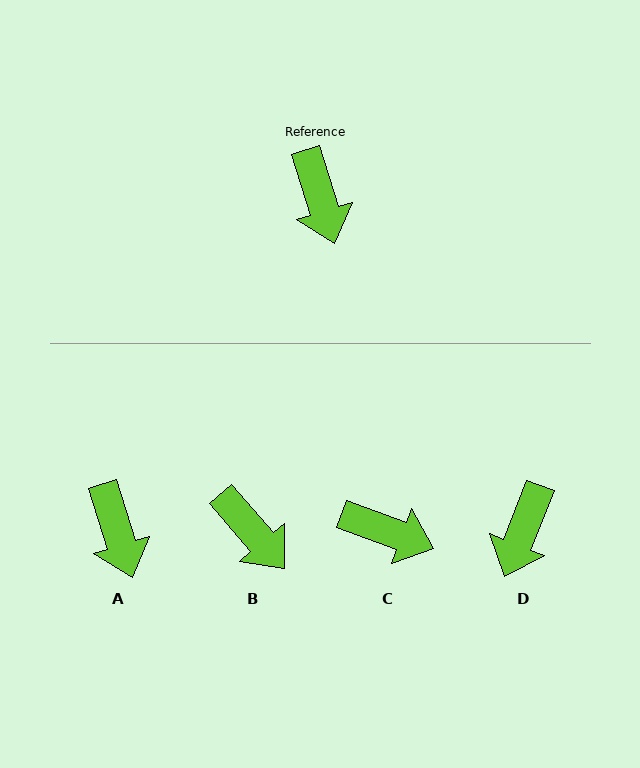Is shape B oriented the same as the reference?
No, it is off by about 23 degrees.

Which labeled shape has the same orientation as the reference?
A.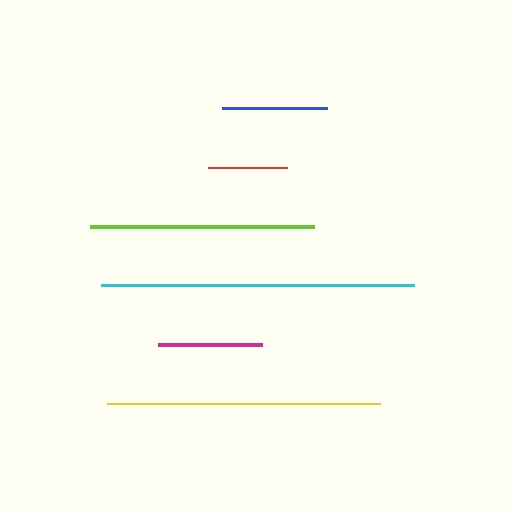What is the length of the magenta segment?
The magenta segment is approximately 104 pixels long.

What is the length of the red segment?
The red segment is approximately 80 pixels long.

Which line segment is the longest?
The cyan line is the longest at approximately 313 pixels.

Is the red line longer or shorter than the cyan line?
The cyan line is longer than the red line.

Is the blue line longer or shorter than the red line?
The blue line is longer than the red line.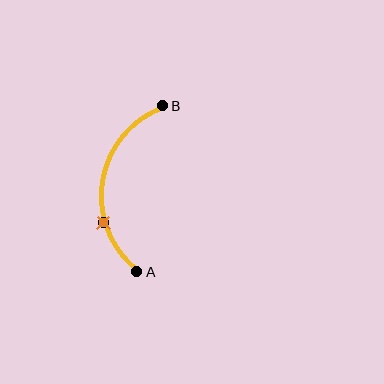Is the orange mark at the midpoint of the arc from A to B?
No. The orange mark lies on the arc but is closer to endpoint A. The arc midpoint would be at the point on the curve equidistant along the arc from both A and B.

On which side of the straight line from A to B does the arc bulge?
The arc bulges to the left of the straight line connecting A and B.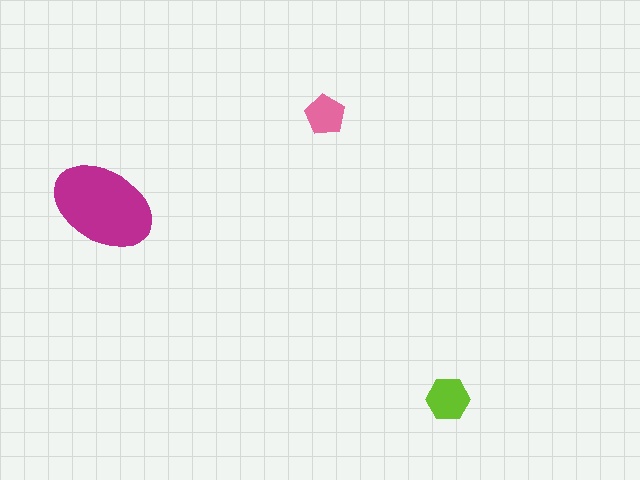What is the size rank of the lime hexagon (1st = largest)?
2nd.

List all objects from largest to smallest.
The magenta ellipse, the lime hexagon, the pink pentagon.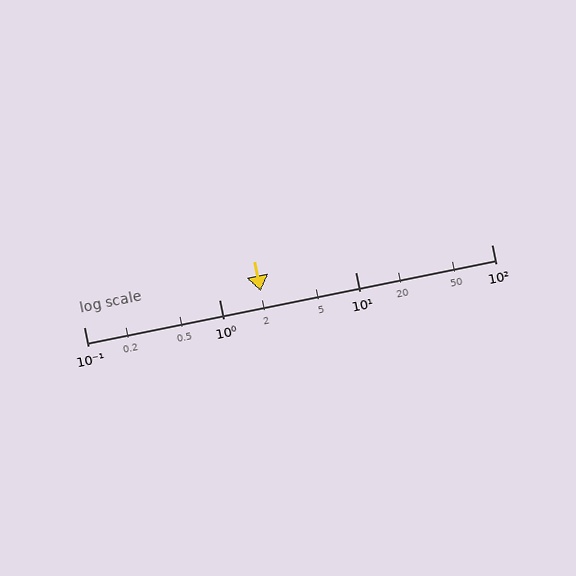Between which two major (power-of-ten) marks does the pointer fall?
The pointer is between 1 and 10.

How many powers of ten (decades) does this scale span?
The scale spans 3 decades, from 0.1 to 100.